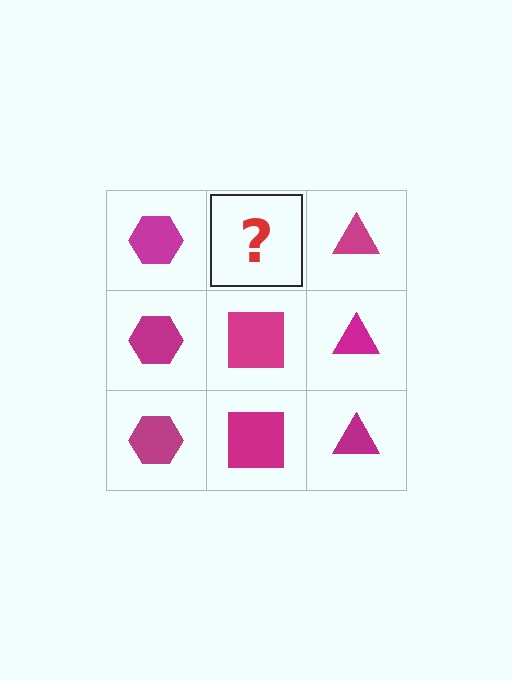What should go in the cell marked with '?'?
The missing cell should contain a magenta square.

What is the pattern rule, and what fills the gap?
The rule is that each column has a consistent shape. The gap should be filled with a magenta square.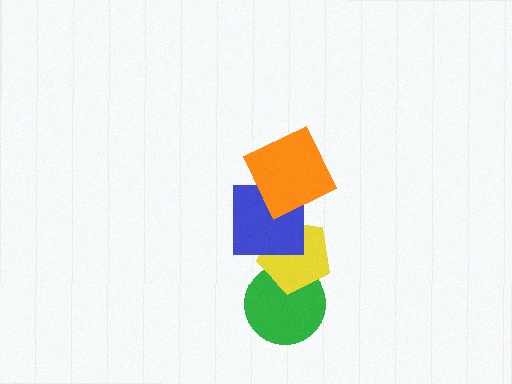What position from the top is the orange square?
The orange square is 1st from the top.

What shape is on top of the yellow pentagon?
The blue square is on top of the yellow pentagon.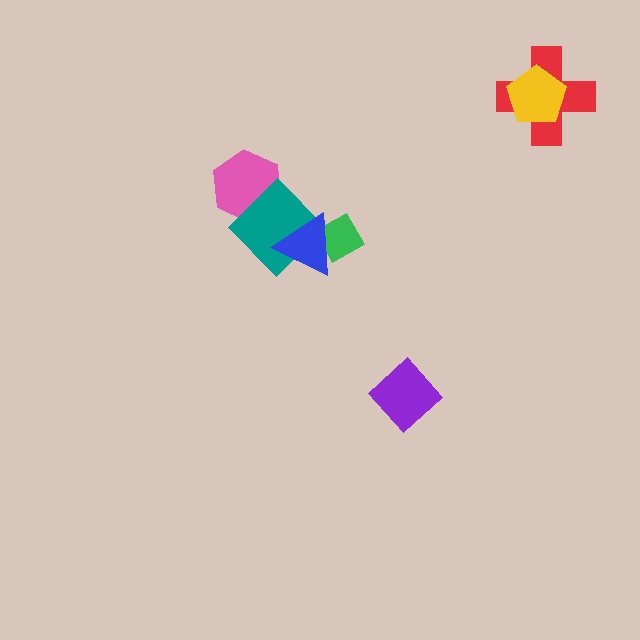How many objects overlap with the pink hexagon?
1 object overlaps with the pink hexagon.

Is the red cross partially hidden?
Yes, it is partially covered by another shape.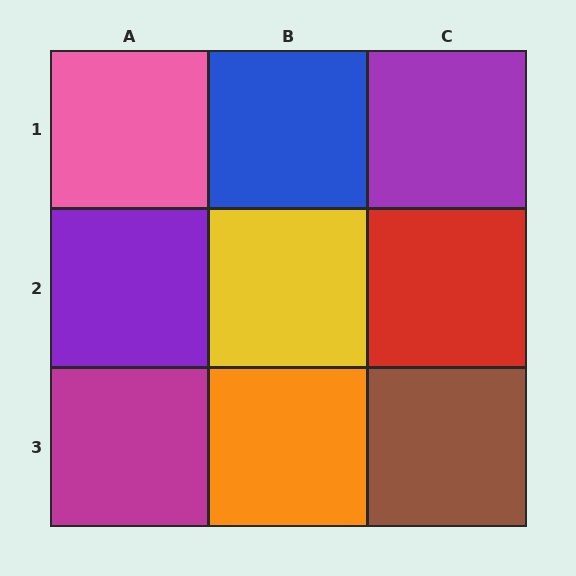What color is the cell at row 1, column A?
Pink.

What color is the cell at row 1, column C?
Purple.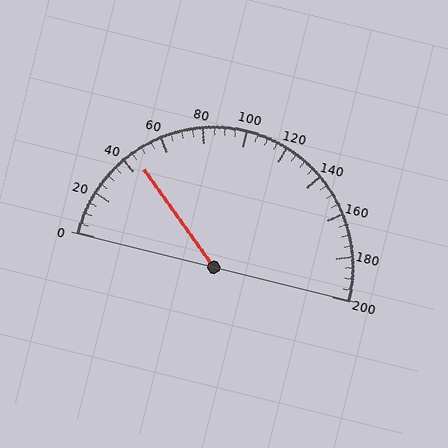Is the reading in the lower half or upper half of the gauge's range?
The reading is in the lower half of the range (0 to 200).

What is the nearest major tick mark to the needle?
The nearest major tick mark is 40.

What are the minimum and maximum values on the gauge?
The gauge ranges from 0 to 200.